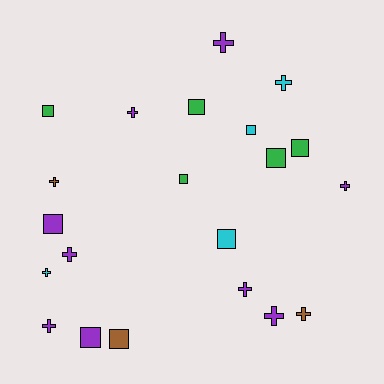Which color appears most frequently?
Purple, with 9 objects.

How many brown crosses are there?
There are 2 brown crosses.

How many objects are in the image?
There are 21 objects.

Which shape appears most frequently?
Cross, with 11 objects.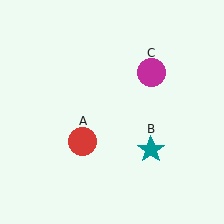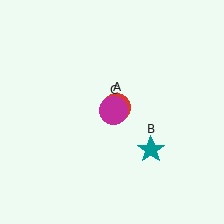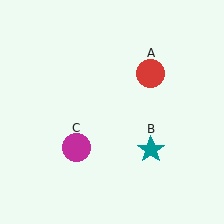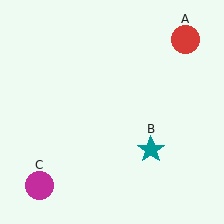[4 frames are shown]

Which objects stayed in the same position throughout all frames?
Teal star (object B) remained stationary.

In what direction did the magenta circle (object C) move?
The magenta circle (object C) moved down and to the left.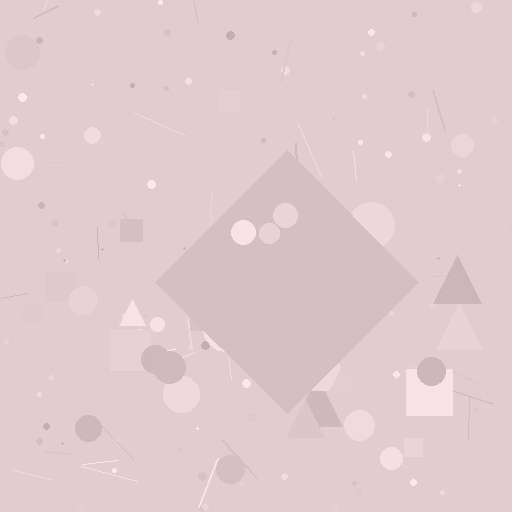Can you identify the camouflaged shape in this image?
The camouflaged shape is a diamond.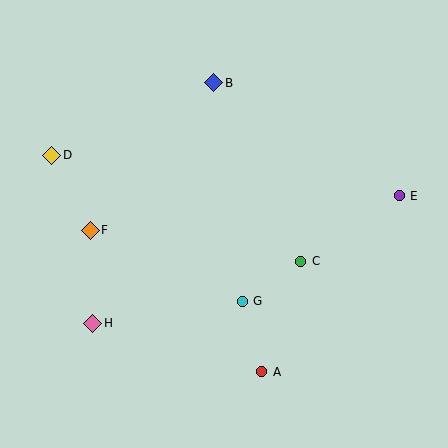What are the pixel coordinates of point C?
Point C is at (301, 261).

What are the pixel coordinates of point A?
Point A is at (262, 372).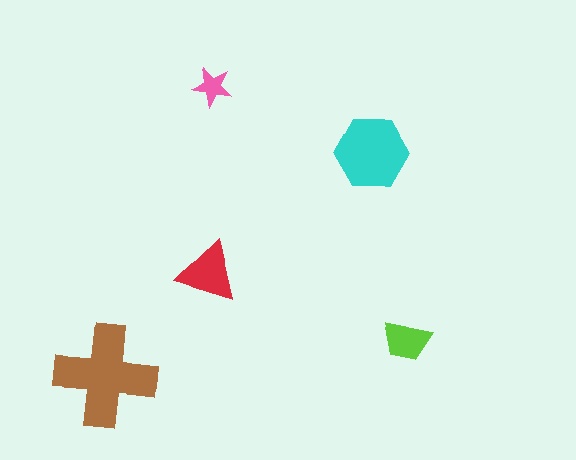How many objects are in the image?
There are 5 objects in the image.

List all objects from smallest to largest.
The pink star, the lime trapezoid, the red triangle, the cyan hexagon, the brown cross.